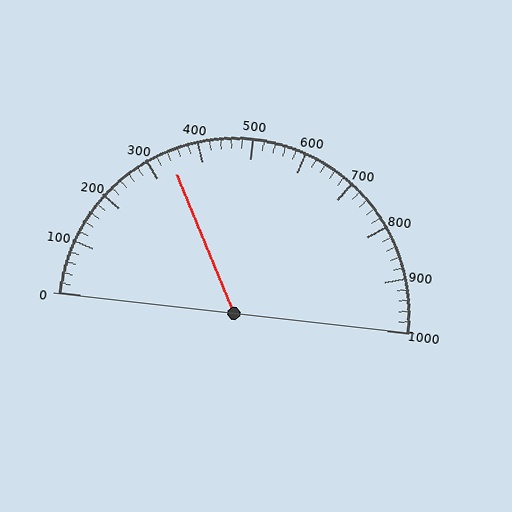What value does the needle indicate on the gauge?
The needle indicates approximately 340.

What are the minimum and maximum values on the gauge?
The gauge ranges from 0 to 1000.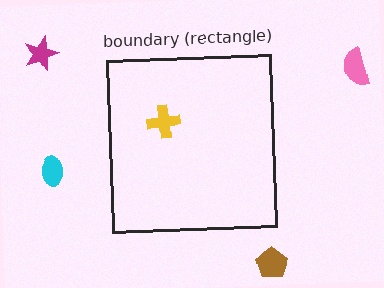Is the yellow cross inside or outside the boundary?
Inside.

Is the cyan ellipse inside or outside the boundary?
Outside.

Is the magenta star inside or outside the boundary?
Outside.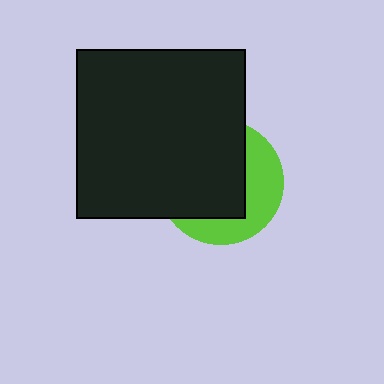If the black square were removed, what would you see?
You would see the complete lime circle.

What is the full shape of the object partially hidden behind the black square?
The partially hidden object is a lime circle.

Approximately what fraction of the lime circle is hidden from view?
Roughly 62% of the lime circle is hidden behind the black square.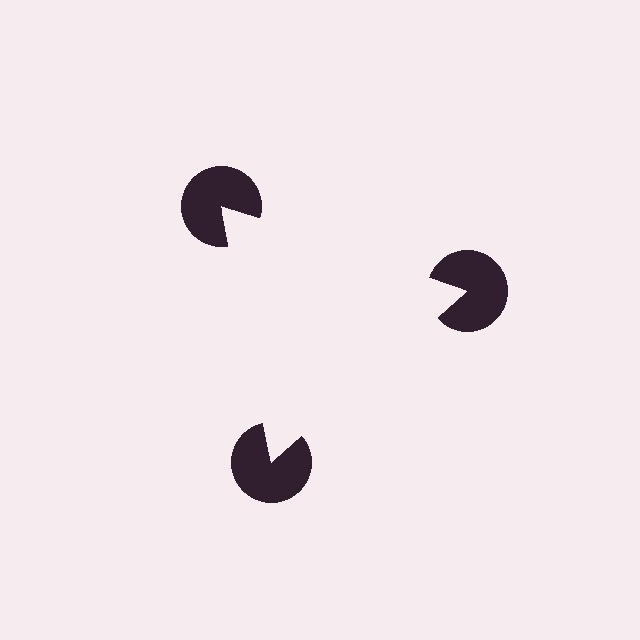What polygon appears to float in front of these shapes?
An illusory triangle — its edges are inferred from the aligned wedge cuts in the pac-man discs, not physically drawn.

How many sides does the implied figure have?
3 sides.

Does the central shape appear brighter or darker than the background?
It typically appears slightly brighter than the background, even though no actual brightness change is drawn.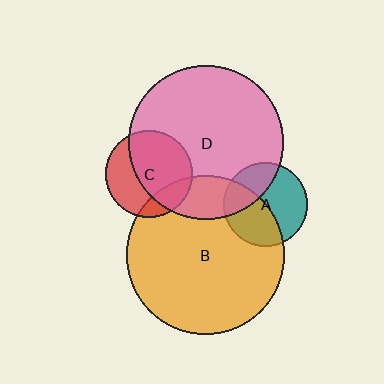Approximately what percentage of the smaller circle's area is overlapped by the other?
Approximately 45%.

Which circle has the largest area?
Circle B (orange).